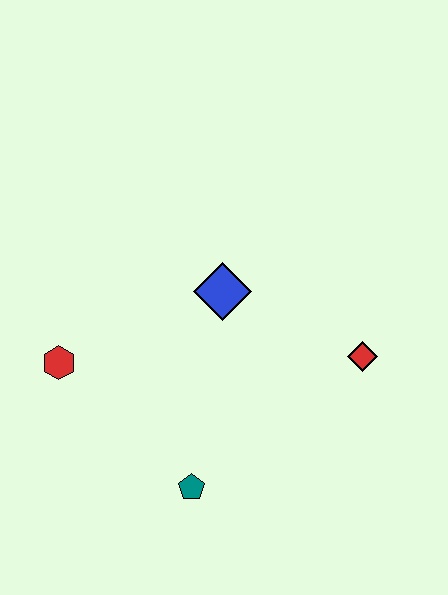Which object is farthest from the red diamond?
The red hexagon is farthest from the red diamond.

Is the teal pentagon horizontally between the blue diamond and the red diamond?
No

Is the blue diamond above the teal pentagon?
Yes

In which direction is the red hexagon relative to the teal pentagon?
The red hexagon is to the left of the teal pentagon.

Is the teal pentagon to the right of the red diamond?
No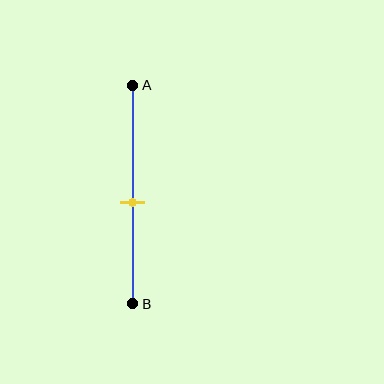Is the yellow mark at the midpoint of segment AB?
No, the mark is at about 55% from A, not at the 50% midpoint.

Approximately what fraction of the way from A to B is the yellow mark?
The yellow mark is approximately 55% of the way from A to B.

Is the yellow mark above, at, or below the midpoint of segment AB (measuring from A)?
The yellow mark is below the midpoint of segment AB.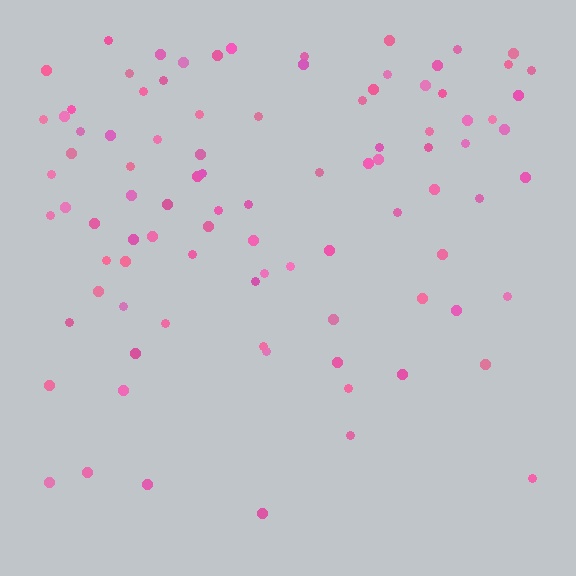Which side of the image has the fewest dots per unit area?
The bottom.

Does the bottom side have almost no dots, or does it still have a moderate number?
Still a moderate number, just noticeably fewer than the top.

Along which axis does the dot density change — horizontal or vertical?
Vertical.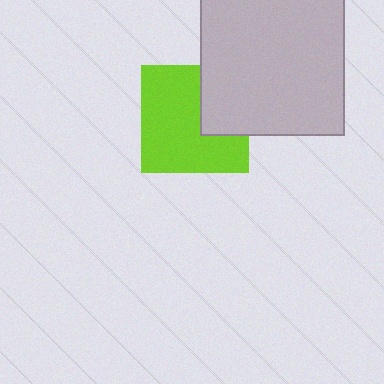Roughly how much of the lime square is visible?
Most of it is visible (roughly 70%).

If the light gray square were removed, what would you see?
You would see the complete lime square.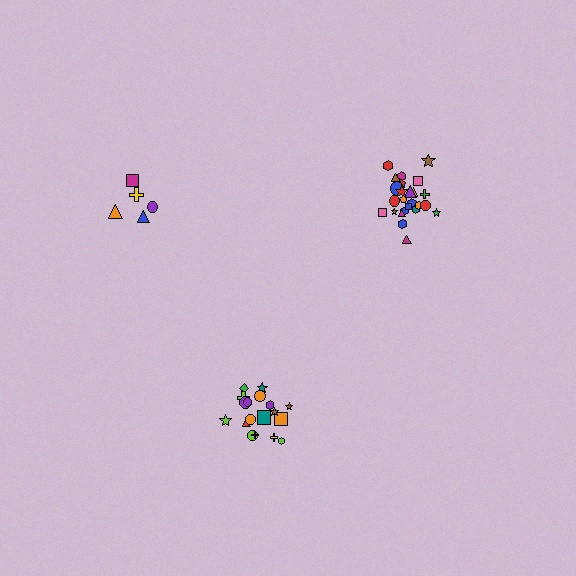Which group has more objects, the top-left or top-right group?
The top-right group.